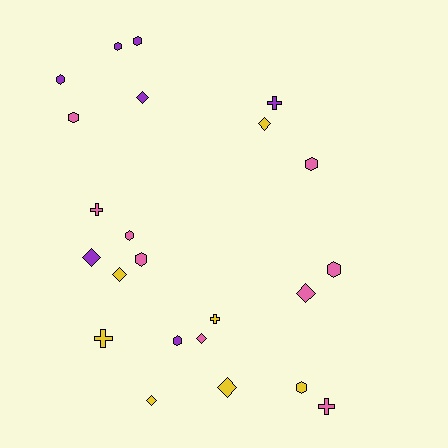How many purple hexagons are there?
There are 4 purple hexagons.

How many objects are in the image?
There are 23 objects.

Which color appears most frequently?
Pink, with 9 objects.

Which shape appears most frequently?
Hexagon, with 10 objects.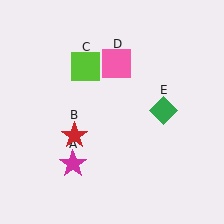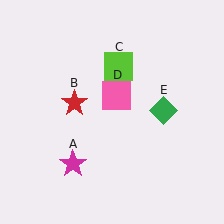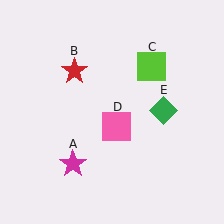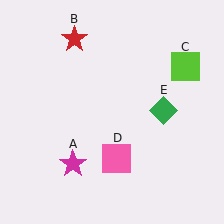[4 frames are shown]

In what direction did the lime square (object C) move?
The lime square (object C) moved right.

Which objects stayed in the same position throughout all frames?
Magenta star (object A) and green diamond (object E) remained stationary.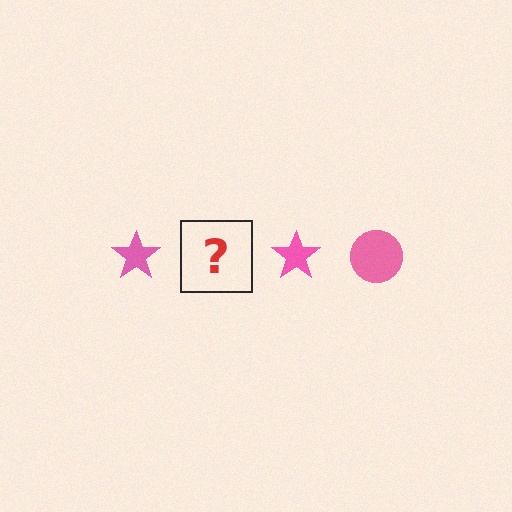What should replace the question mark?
The question mark should be replaced with a pink circle.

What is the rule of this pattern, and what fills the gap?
The rule is that the pattern cycles through star, circle shapes in pink. The gap should be filled with a pink circle.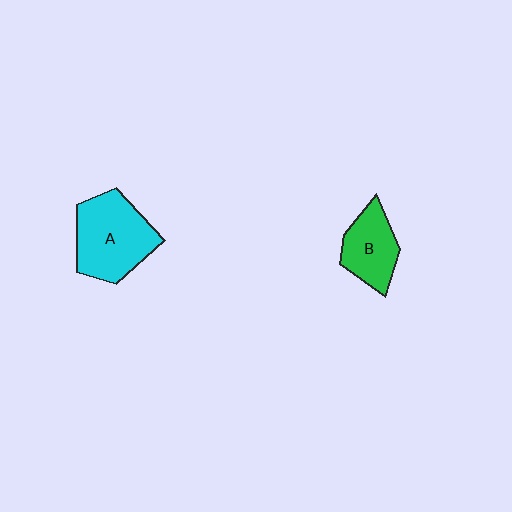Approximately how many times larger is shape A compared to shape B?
Approximately 1.5 times.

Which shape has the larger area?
Shape A (cyan).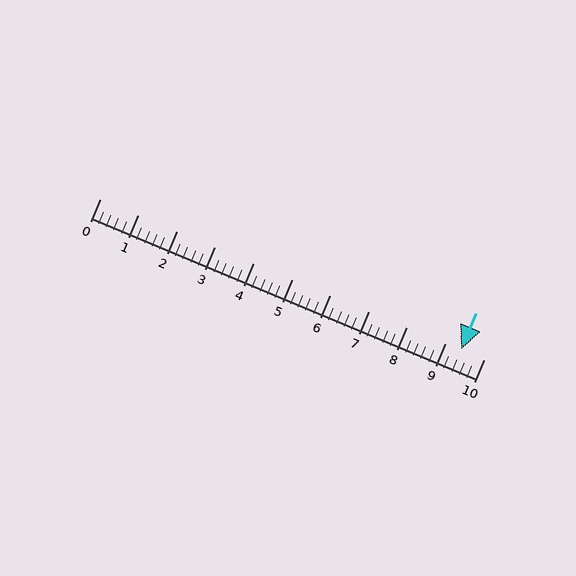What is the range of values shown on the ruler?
The ruler shows values from 0 to 10.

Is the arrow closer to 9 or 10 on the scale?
The arrow is closer to 9.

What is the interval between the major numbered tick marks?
The major tick marks are spaced 1 units apart.